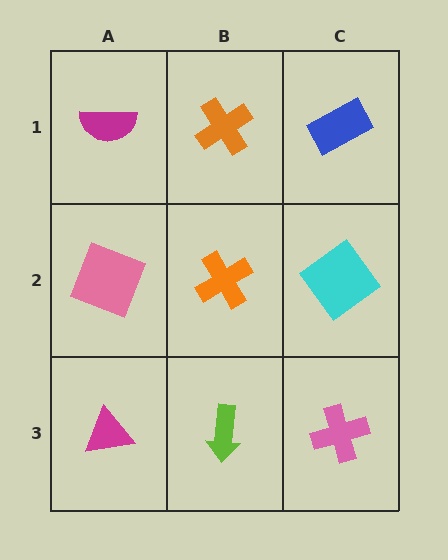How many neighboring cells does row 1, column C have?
2.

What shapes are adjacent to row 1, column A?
A pink square (row 2, column A), an orange cross (row 1, column B).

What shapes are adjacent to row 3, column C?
A cyan diamond (row 2, column C), a lime arrow (row 3, column B).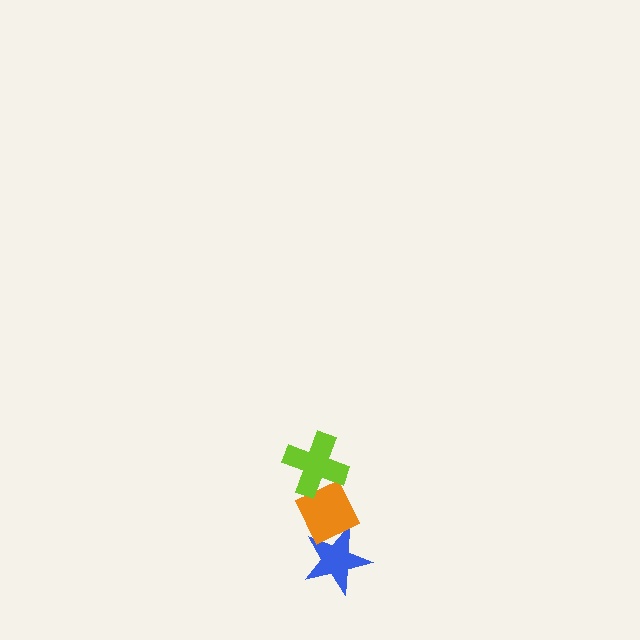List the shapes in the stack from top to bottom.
From top to bottom: the lime cross, the orange diamond, the blue star.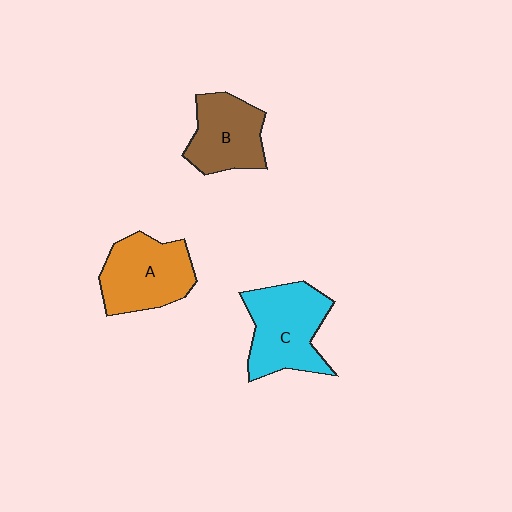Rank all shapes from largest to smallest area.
From largest to smallest: C (cyan), A (orange), B (brown).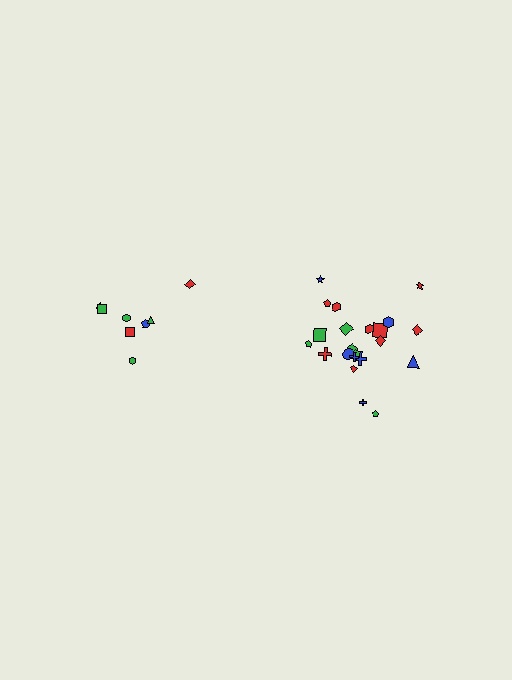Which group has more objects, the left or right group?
The right group.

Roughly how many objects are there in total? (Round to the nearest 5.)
Roughly 30 objects in total.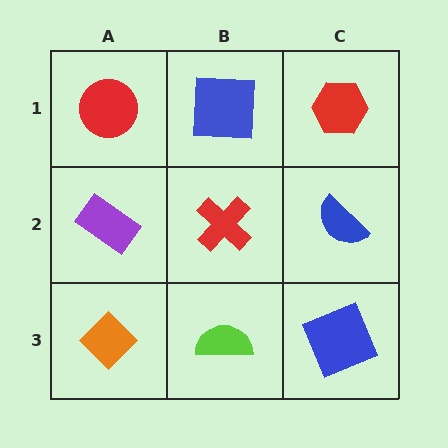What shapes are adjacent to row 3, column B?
A red cross (row 2, column B), an orange diamond (row 3, column A), a blue square (row 3, column C).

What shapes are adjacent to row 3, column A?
A purple rectangle (row 2, column A), a lime semicircle (row 3, column B).